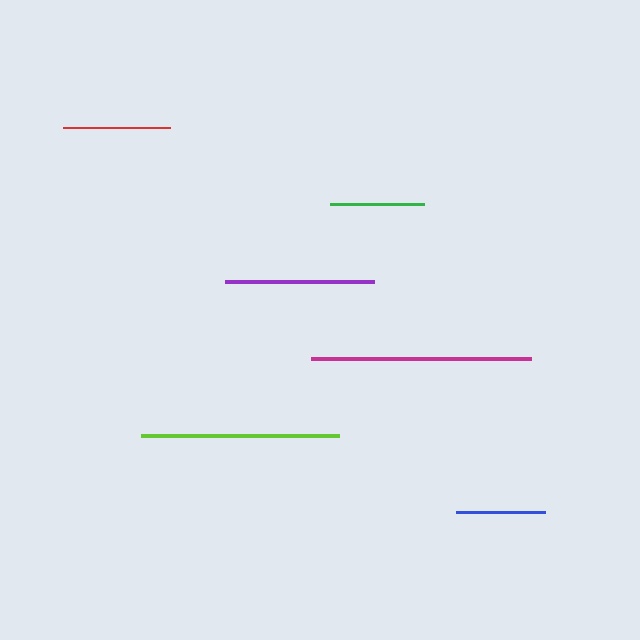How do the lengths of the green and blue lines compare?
The green and blue lines are approximately the same length.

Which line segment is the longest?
The magenta line is the longest at approximately 221 pixels.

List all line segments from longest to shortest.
From longest to shortest: magenta, lime, purple, red, green, blue.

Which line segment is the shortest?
The blue line is the shortest at approximately 88 pixels.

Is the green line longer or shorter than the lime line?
The lime line is longer than the green line.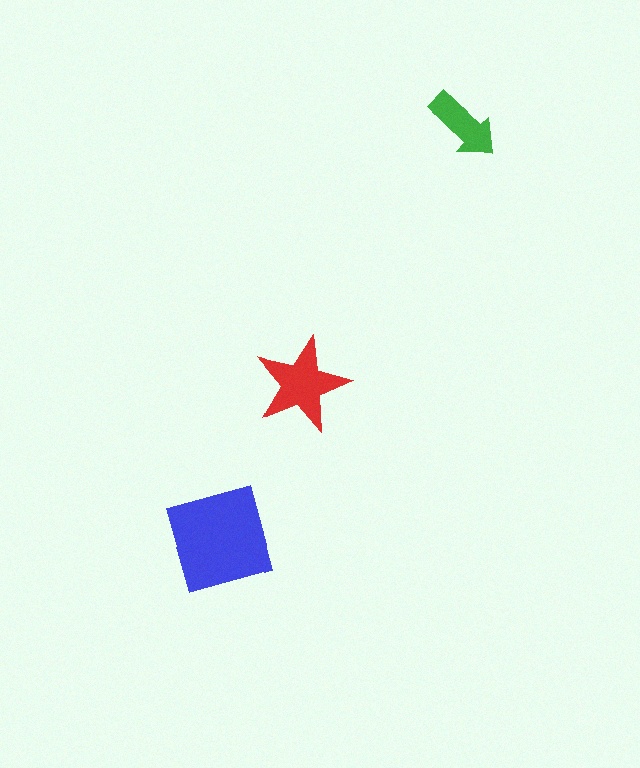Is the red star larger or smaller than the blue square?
Smaller.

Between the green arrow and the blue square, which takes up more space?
The blue square.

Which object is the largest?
The blue square.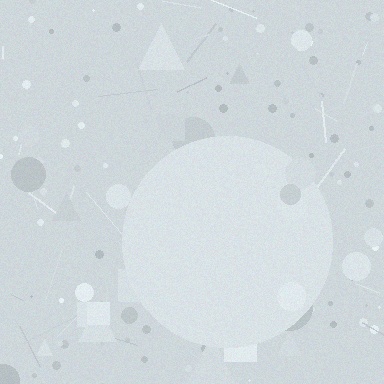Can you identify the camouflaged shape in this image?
The camouflaged shape is a circle.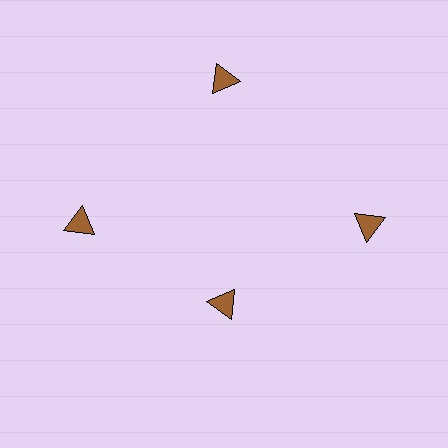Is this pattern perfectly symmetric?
No. The 4 brown triangles are arranged in a ring, but one element near the 6 o'clock position is pulled inward toward the center, breaking the 4-fold rotational symmetry.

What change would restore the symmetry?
The symmetry would be restored by moving it outward, back onto the ring so that all 4 triangles sit at equal angles and equal distance from the center.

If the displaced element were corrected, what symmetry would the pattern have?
It would have 4-fold rotational symmetry — the pattern would map onto itself every 90 degrees.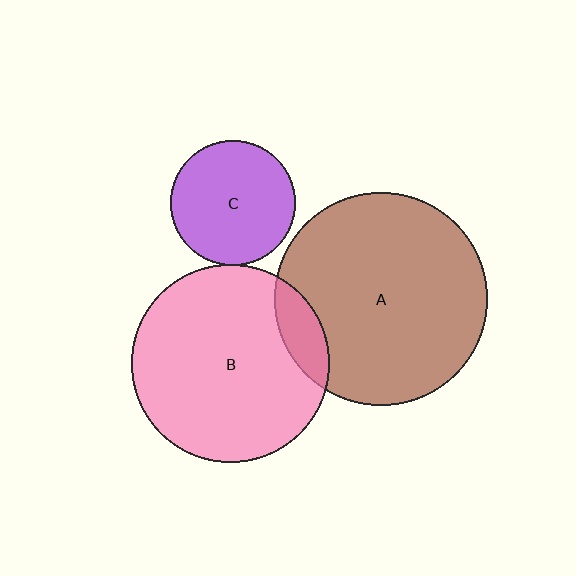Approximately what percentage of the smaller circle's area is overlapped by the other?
Approximately 5%.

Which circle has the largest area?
Circle A (brown).